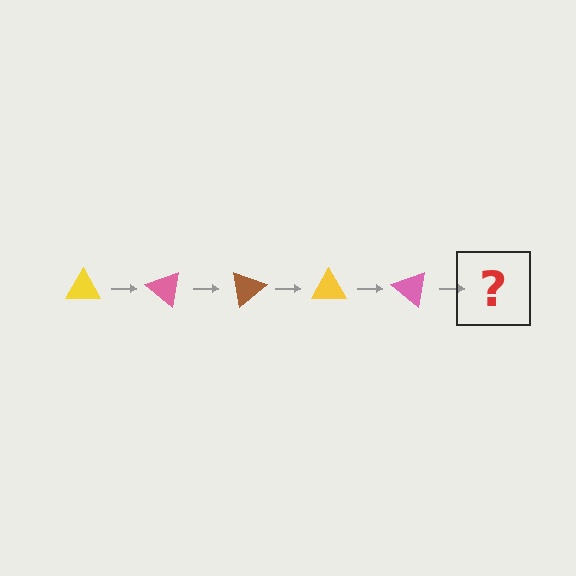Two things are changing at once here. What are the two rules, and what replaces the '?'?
The two rules are that it rotates 40 degrees each step and the color cycles through yellow, pink, and brown. The '?' should be a brown triangle, rotated 200 degrees from the start.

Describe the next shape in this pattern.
It should be a brown triangle, rotated 200 degrees from the start.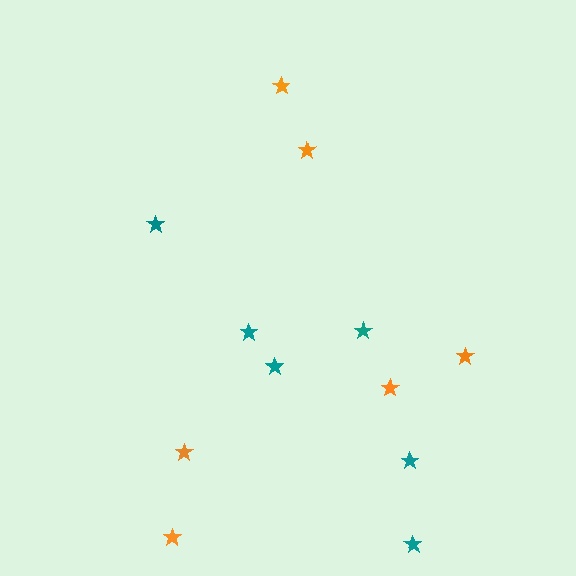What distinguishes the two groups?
There are 2 groups: one group of orange stars (6) and one group of teal stars (6).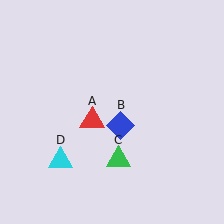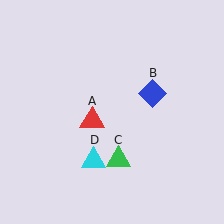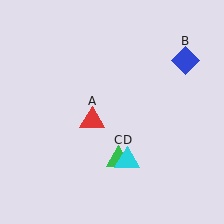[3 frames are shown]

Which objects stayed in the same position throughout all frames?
Red triangle (object A) and green triangle (object C) remained stationary.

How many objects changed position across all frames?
2 objects changed position: blue diamond (object B), cyan triangle (object D).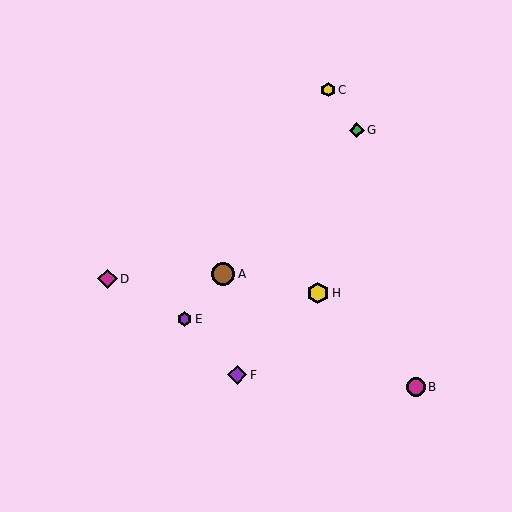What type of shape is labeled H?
Shape H is a yellow hexagon.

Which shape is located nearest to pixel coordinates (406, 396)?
The magenta circle (labeled B) at (416, 387) is nearest to that location.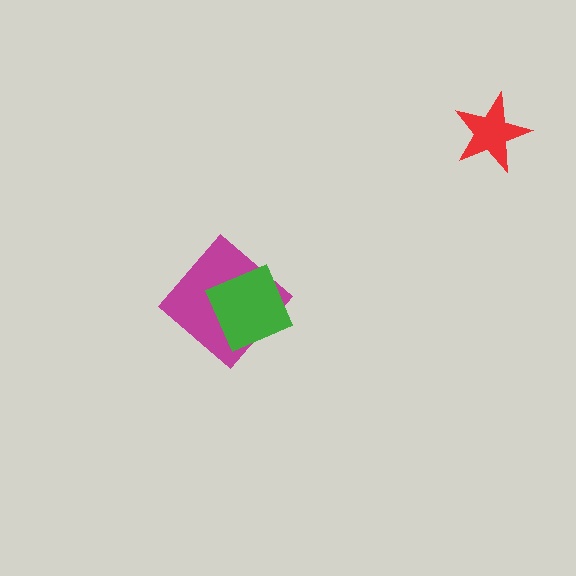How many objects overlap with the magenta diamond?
1 object overlaps with the magenta diamond.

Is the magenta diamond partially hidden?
Yes, it is partially covered by another shape.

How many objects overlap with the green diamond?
1 object overlaps with the green diamond.